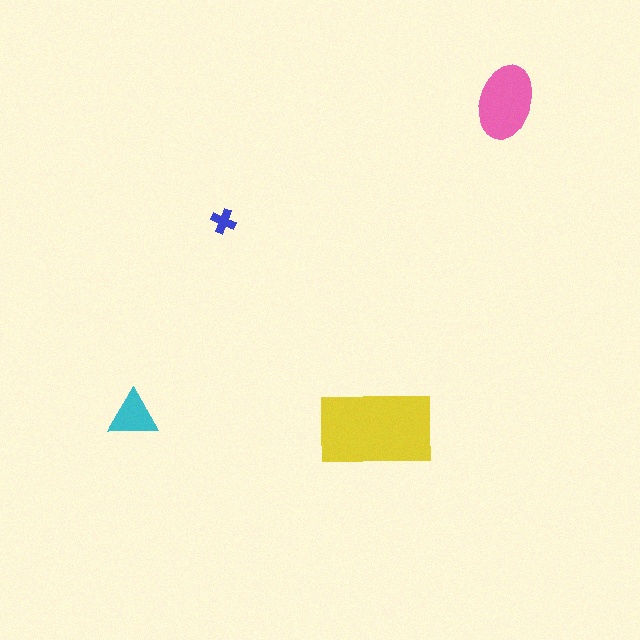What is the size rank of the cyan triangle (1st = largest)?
3rd.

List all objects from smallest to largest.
The blue cross, the cyan triangle, the pink ellipse, the yellow rectangle.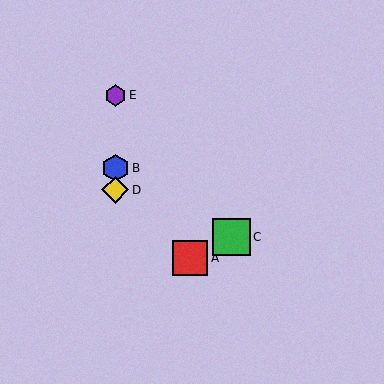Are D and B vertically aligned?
Yes, both are at x≈115.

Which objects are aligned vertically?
Objects B, D, E are aligned vertically.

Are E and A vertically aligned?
No, E is at x≈115 and A is at x≈190.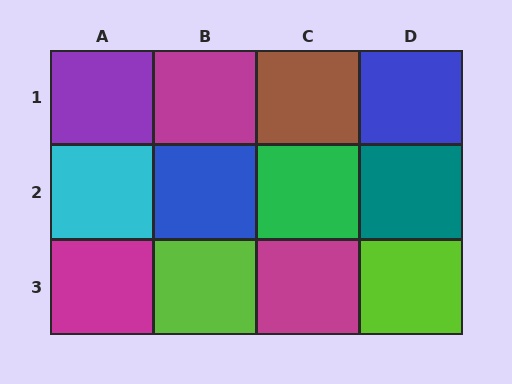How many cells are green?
1 cell is green.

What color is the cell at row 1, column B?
Magenta.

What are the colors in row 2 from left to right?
Cyan, blue, green, teal.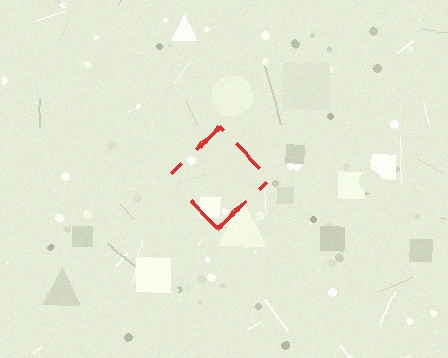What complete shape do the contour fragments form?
The contour fragments form a diamond.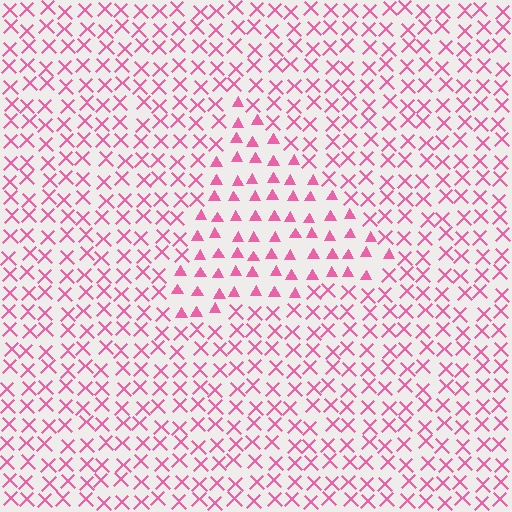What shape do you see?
I see a triangle.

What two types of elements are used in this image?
The image uses triangles inside the triangle region and X marks outside it.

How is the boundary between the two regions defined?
The boundary is defined by a change in element shape: triangles inside vs. X marks outside. All elements share the same color and spacing.